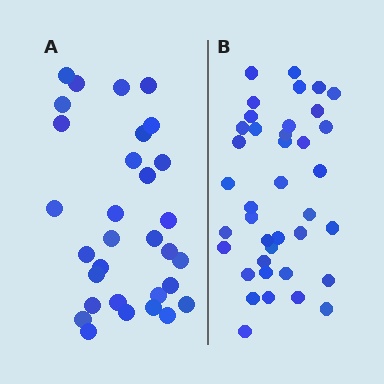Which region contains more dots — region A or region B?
Region B (the right region) has more dots.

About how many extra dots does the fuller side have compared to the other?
Region B has roughly 8 or so more dots than region A.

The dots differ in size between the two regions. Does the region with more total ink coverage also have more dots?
No. Region A has more total ink coverage because its dots are larger, but region B actually contains more individual dots. Total area can be misleading — the number of items is what matters here.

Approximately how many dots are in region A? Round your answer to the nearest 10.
About 30 dots. (The exact count is 31, which rounds to 30.)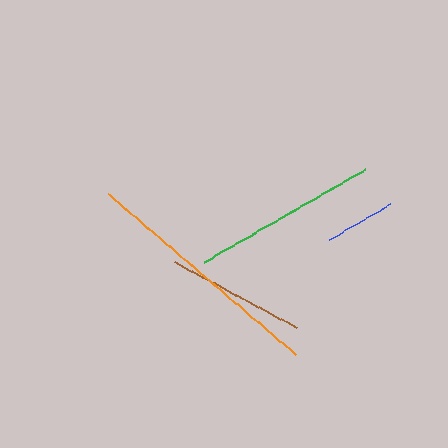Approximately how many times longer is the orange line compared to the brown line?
The orange line is approximately 1.8 times the length of the brown line.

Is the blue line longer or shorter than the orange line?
The orange line is longer than the blue line.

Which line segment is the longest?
The orange line is the longest at approximately 247 pixels.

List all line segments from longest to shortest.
From longest to shortest: orange, green, brown, blue.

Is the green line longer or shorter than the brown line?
The green line is longer than the brown line.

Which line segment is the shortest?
The blue line is the shortest at approximately 71 pixels.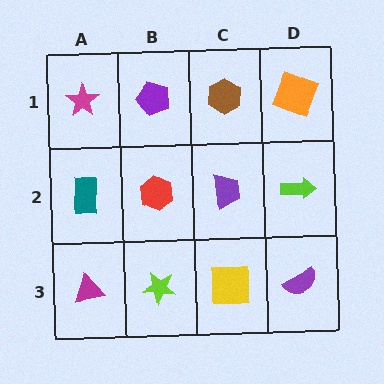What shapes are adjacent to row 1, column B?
A red hexagon (row 2, column B), a magenta star (row 1, column A), a brown hexagon (row 1, column C).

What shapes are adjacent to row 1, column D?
A lime arrow (row 2, column D), a brown hexagon (row 1, column C).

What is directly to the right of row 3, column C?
A purple semicircle.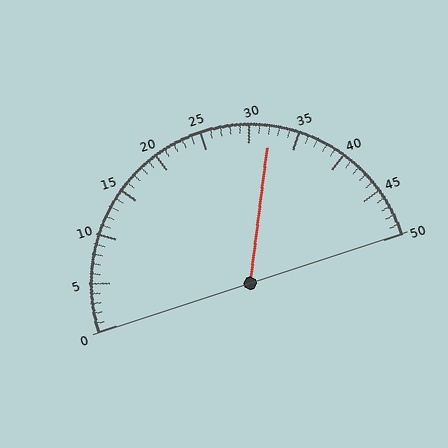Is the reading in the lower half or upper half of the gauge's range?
The reading is in the upper half of the range (0 to 50).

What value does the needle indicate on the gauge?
The needle indicates approximately 32.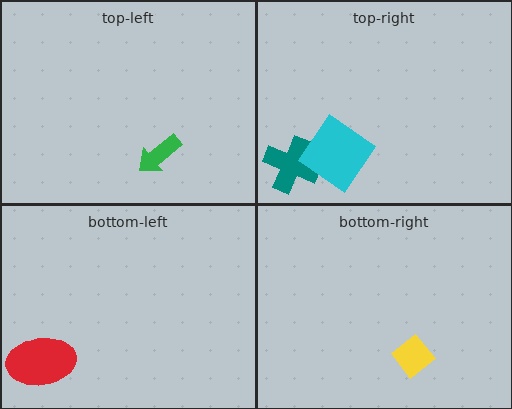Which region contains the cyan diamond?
The top-right region.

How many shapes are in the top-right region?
2.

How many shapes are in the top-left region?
1.